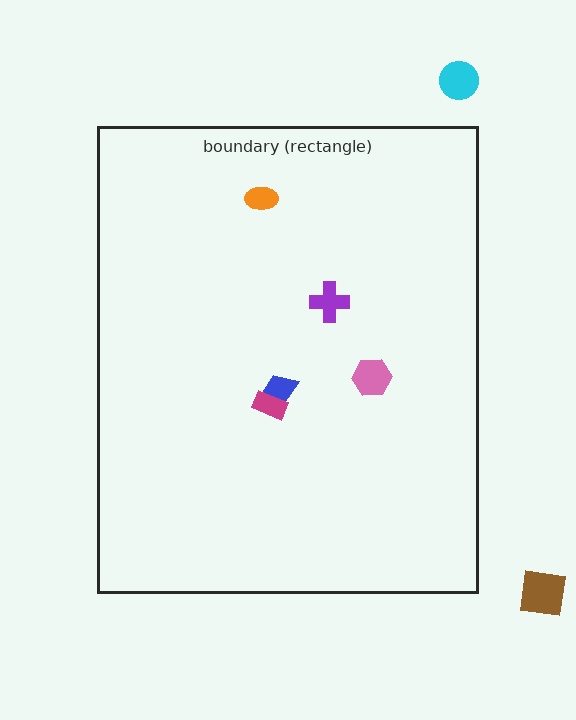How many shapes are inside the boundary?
5 inside, 2 outside.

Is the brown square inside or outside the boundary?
Outside.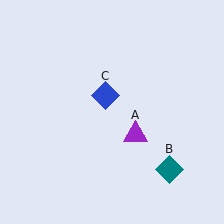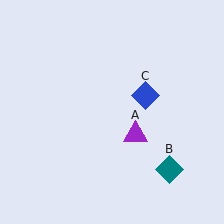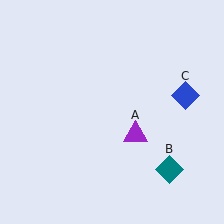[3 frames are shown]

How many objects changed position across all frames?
1 object changed position: blue diamond (object C).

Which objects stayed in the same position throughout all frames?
Purple triangle (object A) and teal diamond (object B) remained stationary.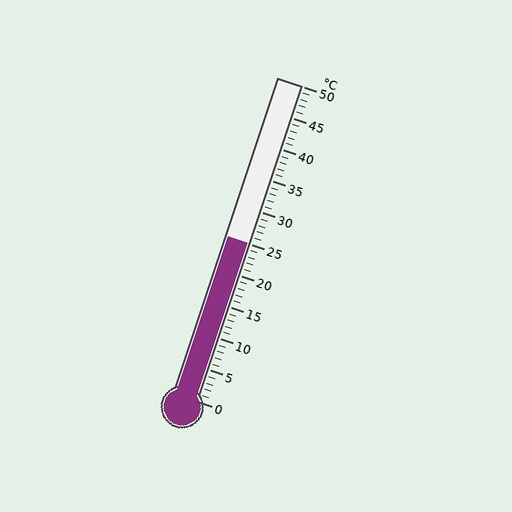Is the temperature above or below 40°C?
The temperature is below 40°C.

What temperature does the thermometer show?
The thermometer shows approximately 25°C.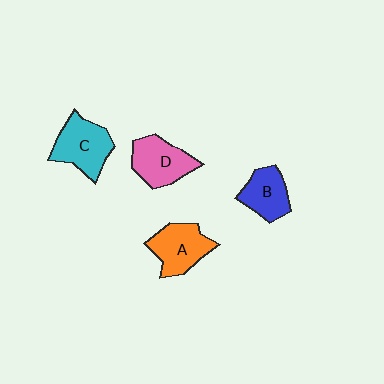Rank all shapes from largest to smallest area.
From largest to smallest: C (cyan), D (pink), A (orange), B (blue).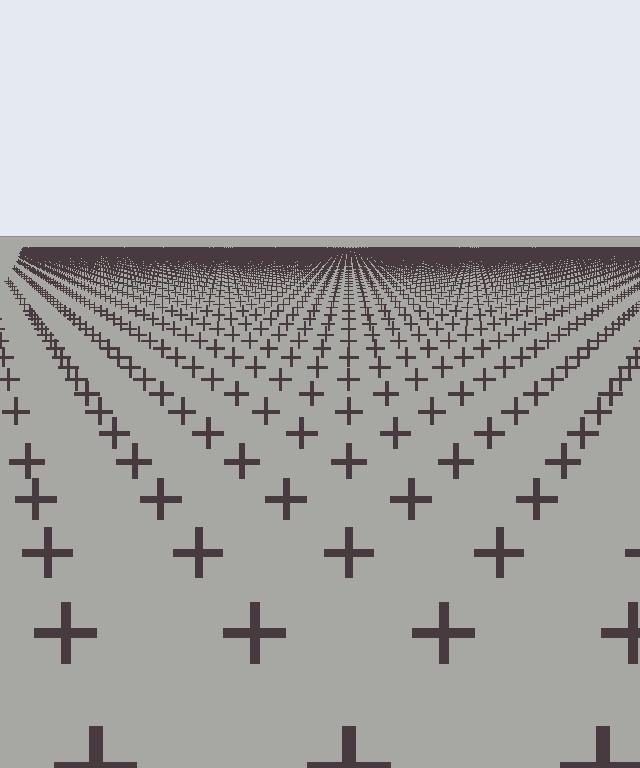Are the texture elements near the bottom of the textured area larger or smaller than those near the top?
Larger. Near the bottom, elements are closer to the viewer and appear at a bigger on-screen size.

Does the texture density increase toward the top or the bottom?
Density increases toward the top.